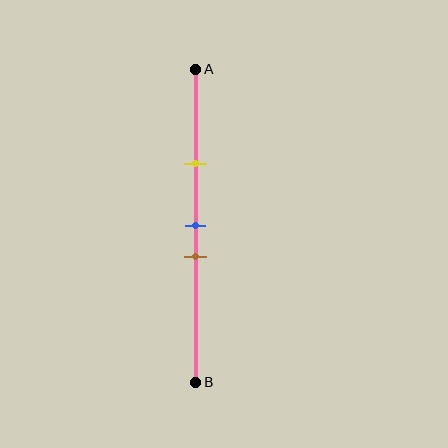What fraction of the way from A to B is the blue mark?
The blue mark is approximately 50% (0.5) of the way from A to B.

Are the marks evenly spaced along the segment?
No, the marks are not evenly spaced.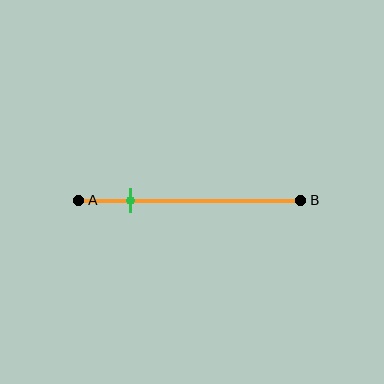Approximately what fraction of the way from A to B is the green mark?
The green mark is approximately 25% of the way from A to B.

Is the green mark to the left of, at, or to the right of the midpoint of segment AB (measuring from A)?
The green mark is to the left of the midpoint of segment AB.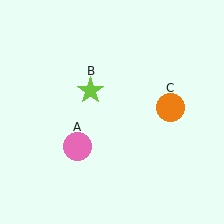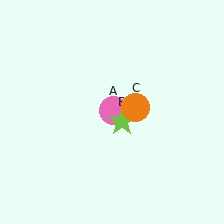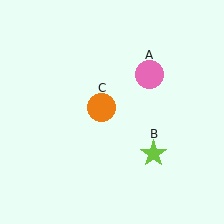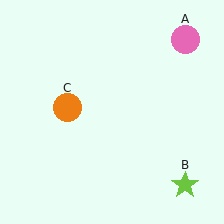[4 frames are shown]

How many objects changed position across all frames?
3 objects changed position: pink circle (object A), lime star (object B), orange circle (object C).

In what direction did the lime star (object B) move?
The lime star (object B) moved down and to the right.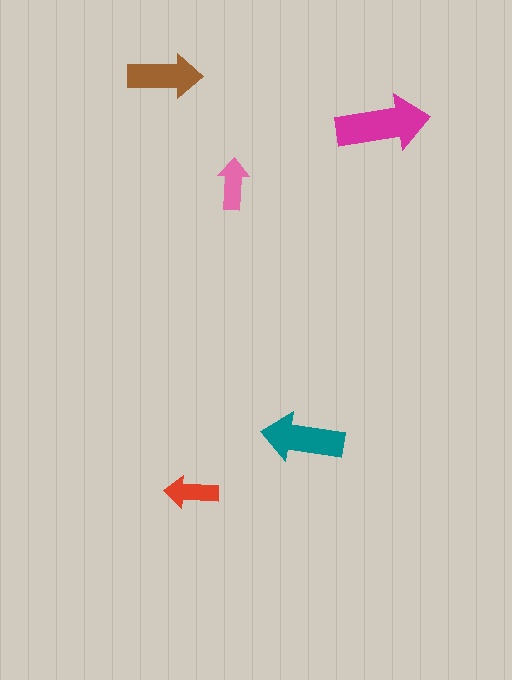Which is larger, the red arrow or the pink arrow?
The red one.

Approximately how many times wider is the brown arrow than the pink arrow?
About 1.5 times wider.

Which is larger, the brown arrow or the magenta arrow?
The magenta one.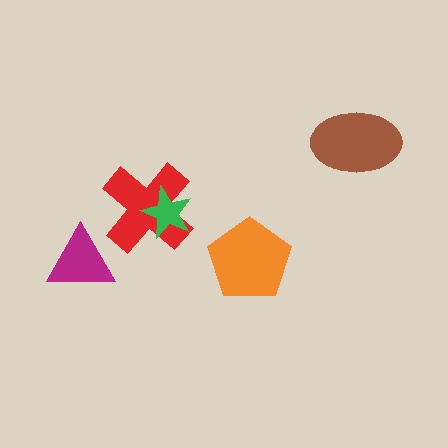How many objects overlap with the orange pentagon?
0 objects overlap with the orange pentagon.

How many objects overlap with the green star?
1 object overlaps with the green star.